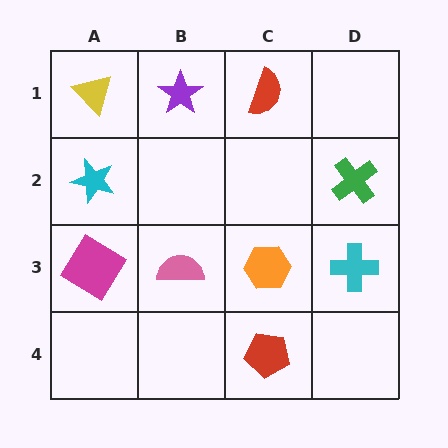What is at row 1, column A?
A yellow triangle.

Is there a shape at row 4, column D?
No, that cell is empty.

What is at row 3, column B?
A pink semicircle.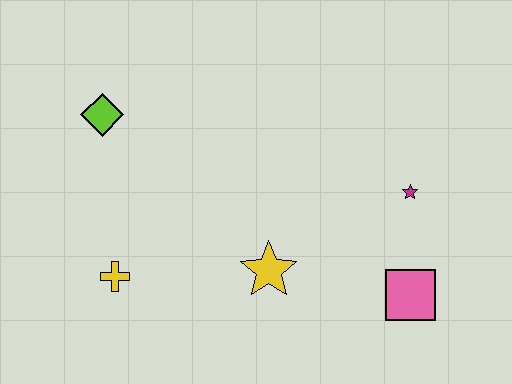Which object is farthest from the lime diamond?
The pink square is farthest from the lime diamond.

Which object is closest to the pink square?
The magenta star is closest to the pink square.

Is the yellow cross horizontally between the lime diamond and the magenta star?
Yes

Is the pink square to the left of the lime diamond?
No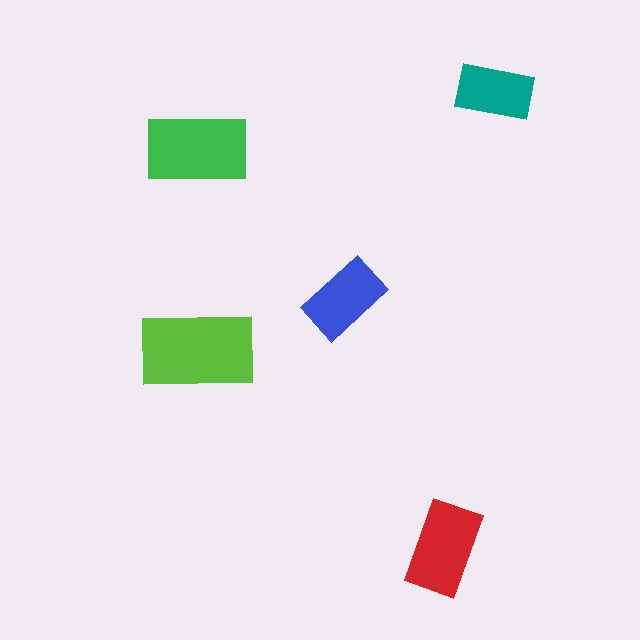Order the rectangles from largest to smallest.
the lime one, the green one, the red one, the blue one, the teal one.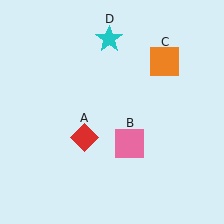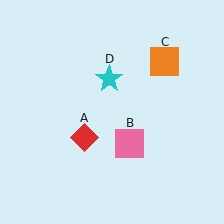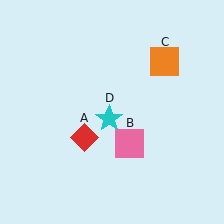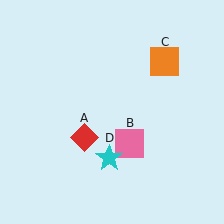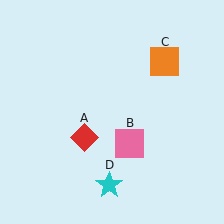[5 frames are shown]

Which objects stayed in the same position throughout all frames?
Red diamond (object A) and pink square (object B) and orange square (object C) remained stationary.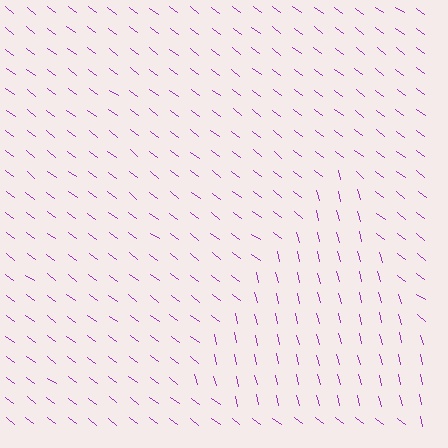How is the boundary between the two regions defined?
The boundary is defined purely by a change in line orientation (approximately 39 degrees difference). All lines are the same color and thickness.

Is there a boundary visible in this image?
Yes, there is a texture boundary formed by a change in line orientation.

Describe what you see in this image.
The image is filled with small purple line segments. A triangle region in the image has lines oriented differently from the surrounding lines, creating a visible texture boundary.